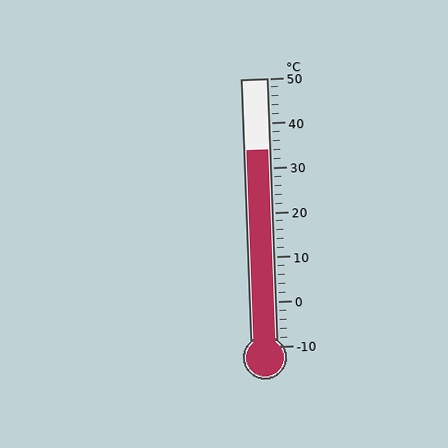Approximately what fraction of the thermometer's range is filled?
The thermometer is filled to approximately 75% of its range.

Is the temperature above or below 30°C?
The temperature is above 30°C.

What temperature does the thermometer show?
The thermometer shows approximately 34°C.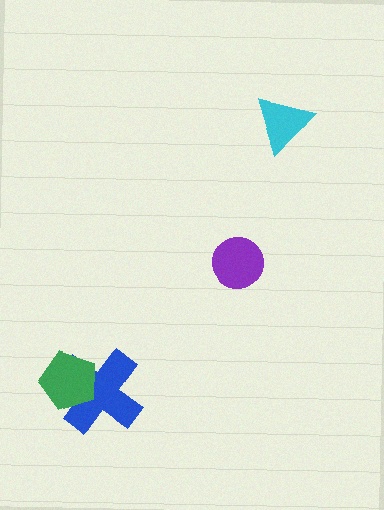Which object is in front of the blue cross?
The green pentagon is in front of the blue cross.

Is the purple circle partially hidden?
No, no other shape covers it.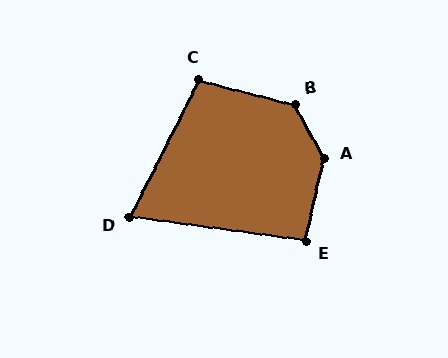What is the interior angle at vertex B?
Approximately 134 degrees (obtuse).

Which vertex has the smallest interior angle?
D, at approximately 71 degrees.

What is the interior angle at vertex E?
Approximately 95 degrees (obtuse).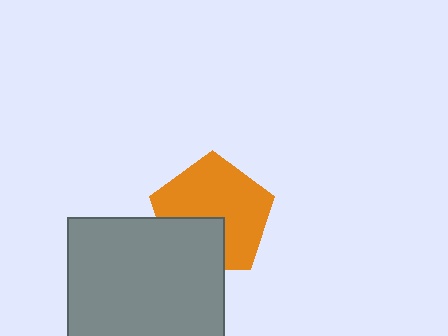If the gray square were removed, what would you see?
You would see the complete orange pentagon.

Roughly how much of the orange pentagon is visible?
Most of it is visible (roughly 69%).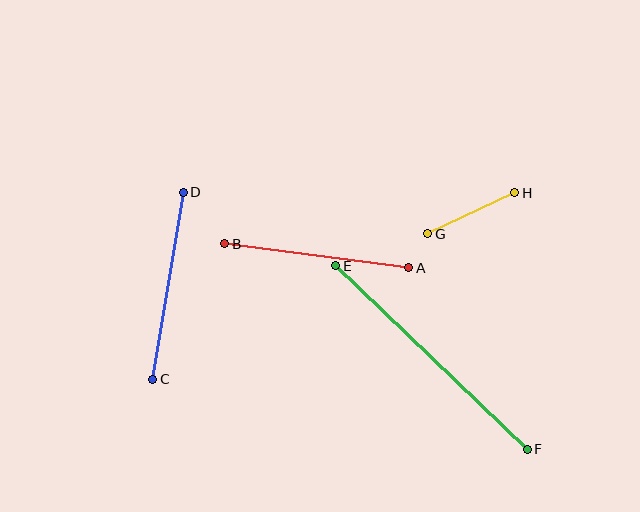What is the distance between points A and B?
The distance is approximately 186 pixels.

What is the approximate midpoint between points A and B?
The midpoint is at approximately (317, 256) pixels.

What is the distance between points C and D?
The distance is approximately 189 pixels.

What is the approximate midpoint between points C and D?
The midpoint is at approximately (168, 286) pixels.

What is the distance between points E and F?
The distance is approximately 265 pixels.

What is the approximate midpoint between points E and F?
The midpoint is at approximately (432, 357) pixels.